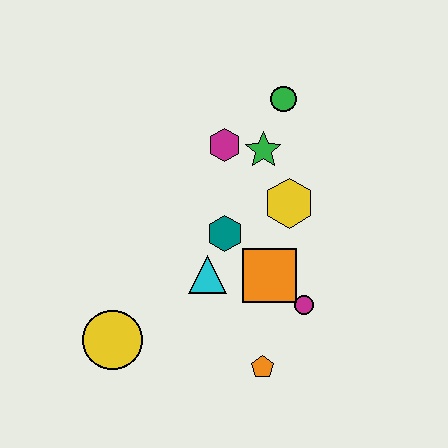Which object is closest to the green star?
The magenta hexagon is closest to the green star.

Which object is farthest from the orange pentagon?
The green circle is farthest from the orange pentagon.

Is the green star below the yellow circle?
No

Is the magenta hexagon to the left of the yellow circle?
No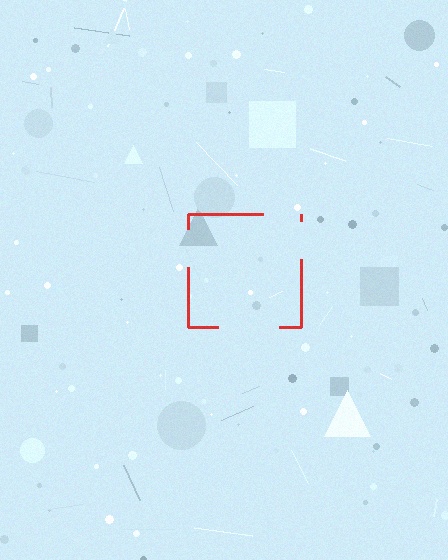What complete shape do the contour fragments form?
The contour fragments form a square.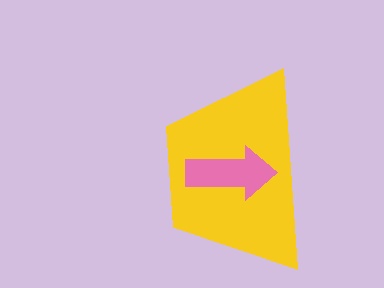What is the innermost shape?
The pink arrow.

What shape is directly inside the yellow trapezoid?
The pink arrow.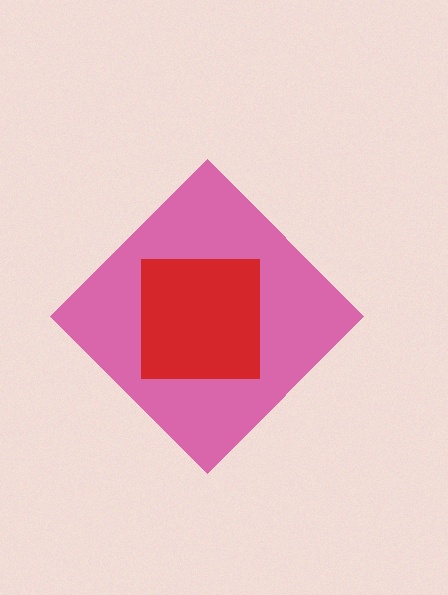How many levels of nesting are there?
2.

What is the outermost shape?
The pink diamond.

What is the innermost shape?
The red square.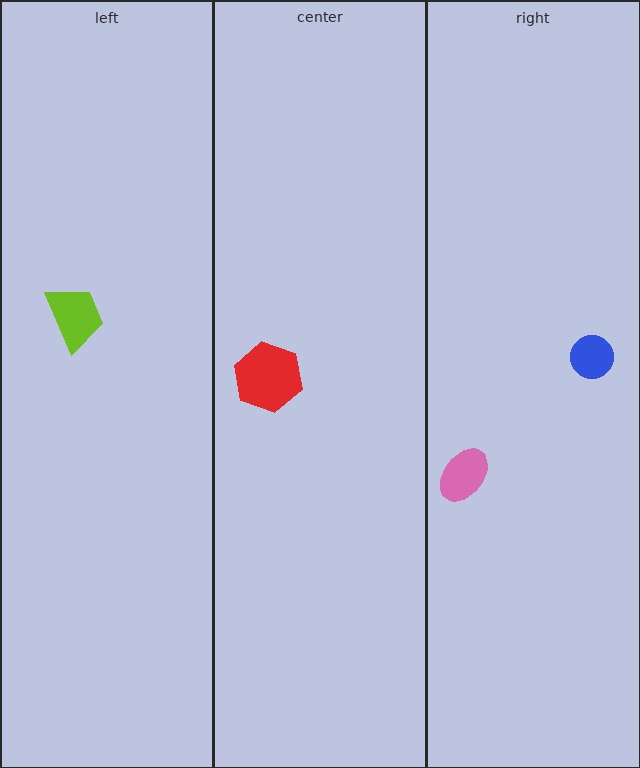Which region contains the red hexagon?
The center region.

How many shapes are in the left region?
1.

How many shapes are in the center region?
1.